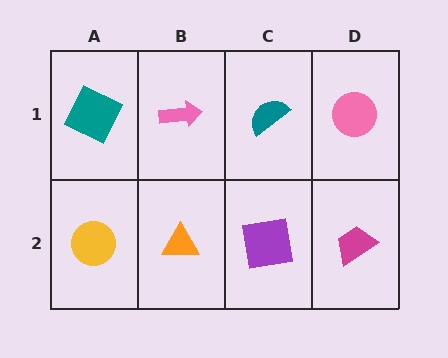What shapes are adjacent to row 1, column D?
A magenta trapezoid (row 2, column D), a teal semicircle (row 1, column C).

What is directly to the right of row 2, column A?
An orange triangle.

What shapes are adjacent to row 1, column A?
A yellow circle (row 2, column A), a pink arrow (row 1, column B).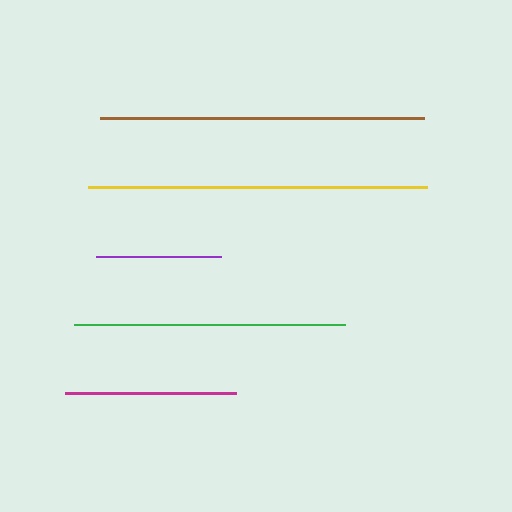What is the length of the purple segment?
The purple segment is approximately 125 pixels long.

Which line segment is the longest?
The yellow line is the longest at approximately 340 pixels.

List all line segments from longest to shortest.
From longest to shortest: yellow, brown, green, magenta, purple.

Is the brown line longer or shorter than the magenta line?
The brown line is longer than the magenta line.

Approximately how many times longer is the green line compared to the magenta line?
The green line is approximately 1.6 times the length of the magenta line.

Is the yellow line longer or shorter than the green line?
The yellow line is longer than the green line.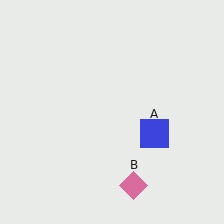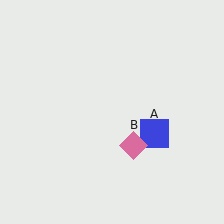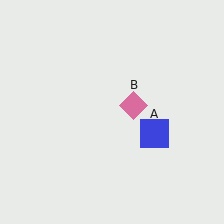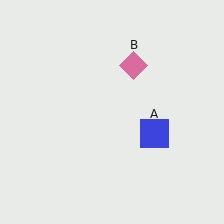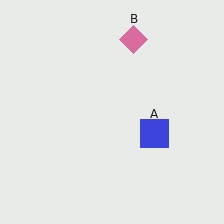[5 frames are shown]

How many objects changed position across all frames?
1 object changed position: pink diamond (object B).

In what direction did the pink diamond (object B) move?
The pink diamond (object B) moved up.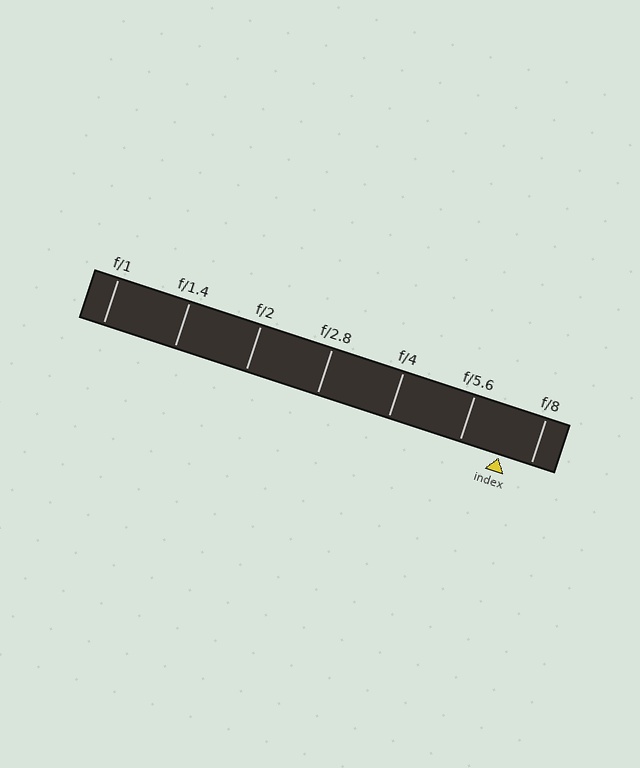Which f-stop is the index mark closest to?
The index mark is closest to f/8.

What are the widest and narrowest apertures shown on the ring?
The widest aperture shown is f/1 and the narrowest is f/8.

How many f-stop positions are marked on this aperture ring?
There are 7 f-stop positions marked.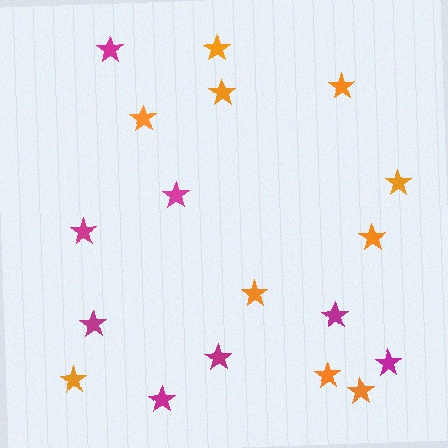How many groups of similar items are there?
There are 2 groups: one group of magenta stars (8) and one group of orange stars (10).